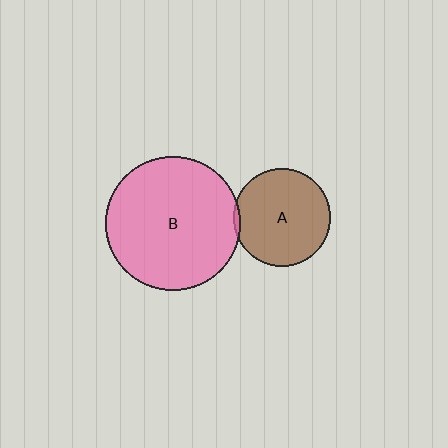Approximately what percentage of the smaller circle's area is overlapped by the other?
Approximately 5%.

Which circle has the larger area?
Circle B (pink).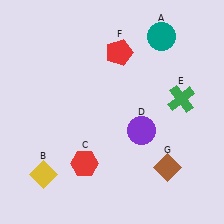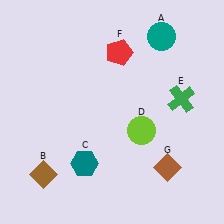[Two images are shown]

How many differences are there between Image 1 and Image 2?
There are 3 differences between the two images.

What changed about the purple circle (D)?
In Image 1, D is purple. In Image 2, it changed to lime.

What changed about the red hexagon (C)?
In Image 1, C is red. In Image 2, it changed to teal.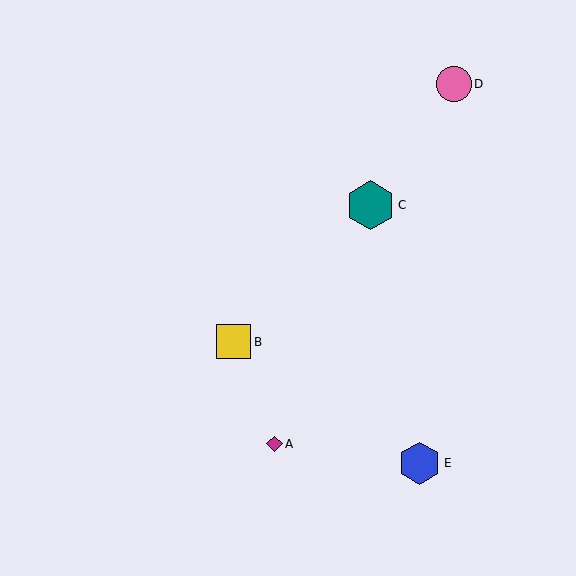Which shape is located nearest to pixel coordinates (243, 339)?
The yellow square (labeled B) at (234, 342) is nearest to that location.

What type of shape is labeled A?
Shape A is a magenta diamond.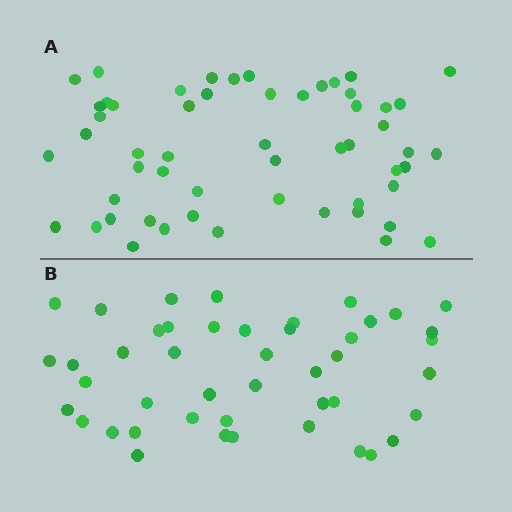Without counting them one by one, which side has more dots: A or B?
Region A (the top region) has more dots.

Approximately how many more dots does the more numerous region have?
Region A has roughly 10 or so more dots than region B.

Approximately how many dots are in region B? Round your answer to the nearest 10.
About 40 dots. (The exact count is 45, which rounds to 40.)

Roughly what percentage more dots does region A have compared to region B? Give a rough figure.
About 20% more.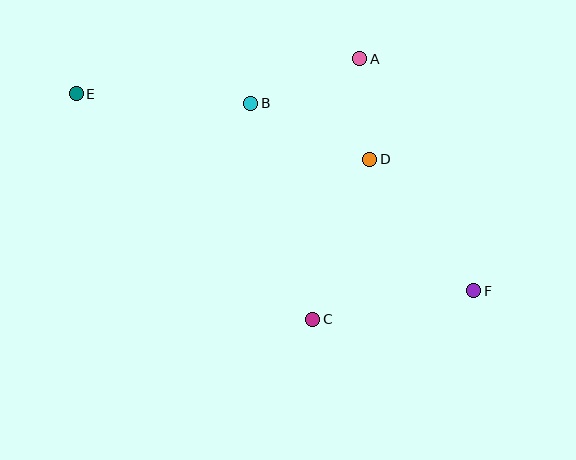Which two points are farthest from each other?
Points E and F are farthest from each other.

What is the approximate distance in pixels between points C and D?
The distance between C and D is approximately 170 pixels.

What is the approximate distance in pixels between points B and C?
The distance between B and C is approximately 225 pixels.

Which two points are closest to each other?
Points A and D are closest to each other.